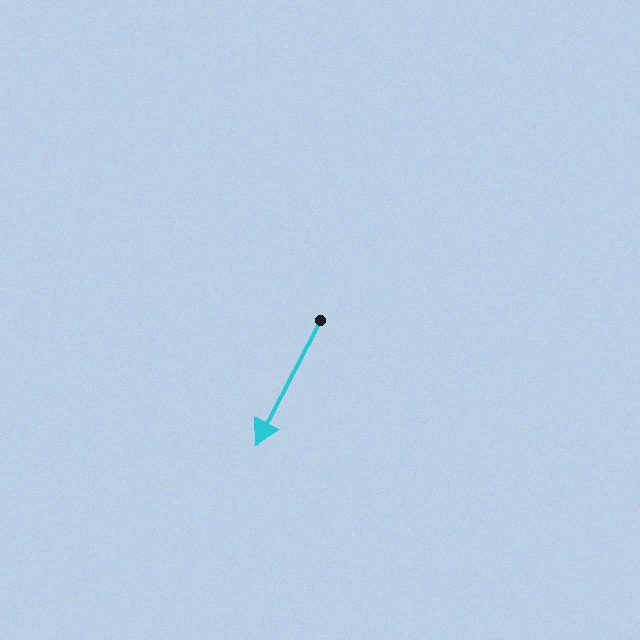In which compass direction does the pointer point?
Southwest.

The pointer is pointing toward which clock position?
Roughly 7 o'clock.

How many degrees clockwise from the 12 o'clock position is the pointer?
Approximately 207 degrees.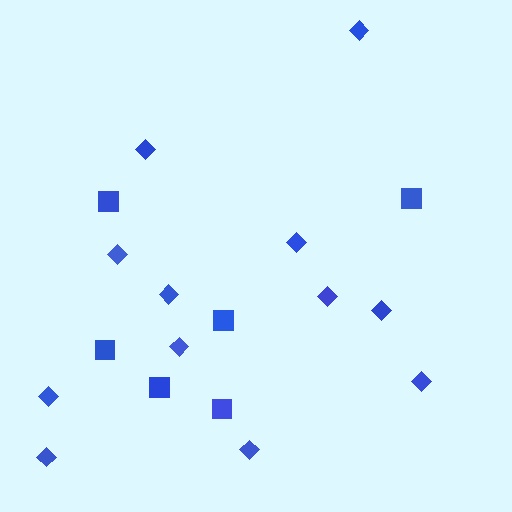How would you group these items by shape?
There are 2 groups: one group of diamonds (12) and one group of squares (6).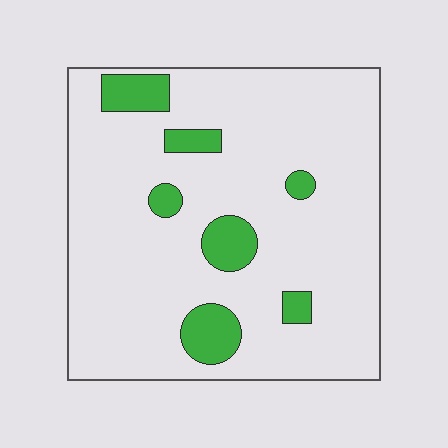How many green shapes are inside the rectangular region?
7.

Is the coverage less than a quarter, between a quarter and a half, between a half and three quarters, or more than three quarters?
Less than a quarter.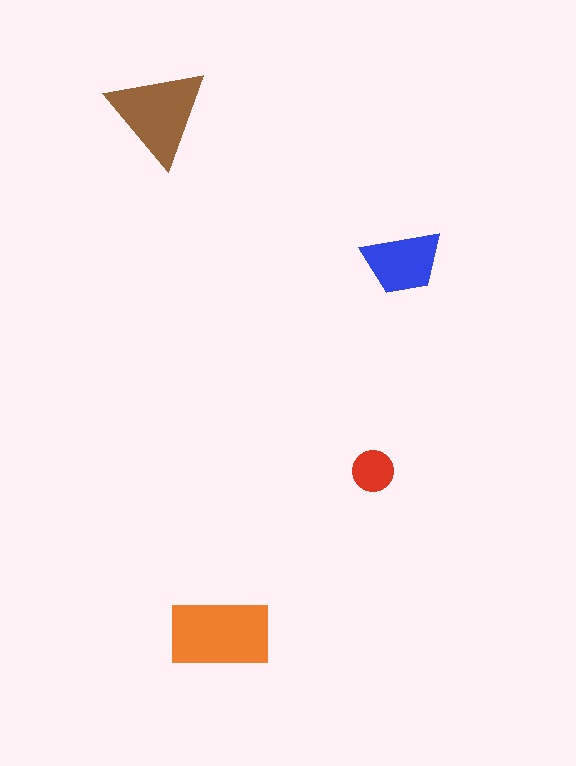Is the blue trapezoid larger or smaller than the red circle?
Larger.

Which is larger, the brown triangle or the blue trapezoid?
The brown triangle.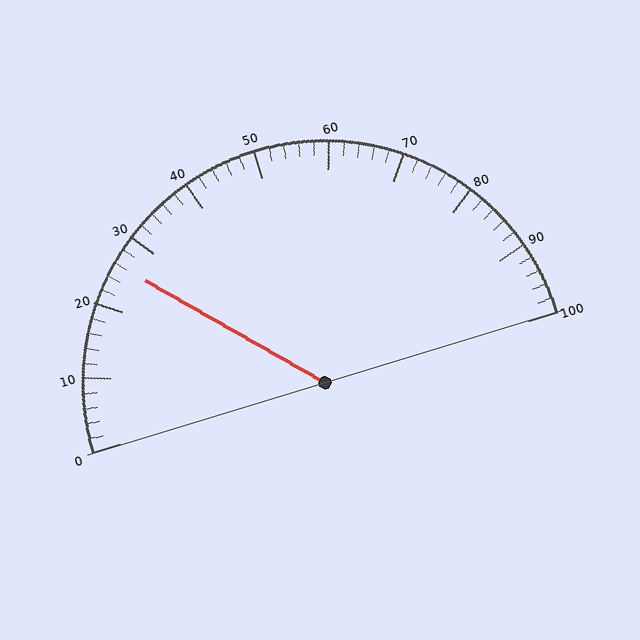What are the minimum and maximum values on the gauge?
The gauge ranges from 0 to 100.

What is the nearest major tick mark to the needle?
The nearest major tick mark is 30.